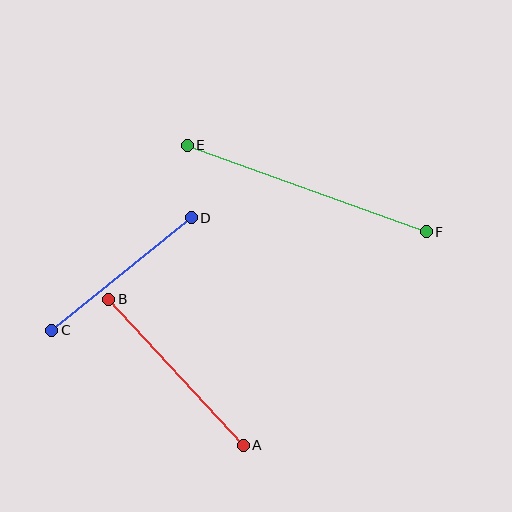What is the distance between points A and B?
The distance is approximately 199 pixels.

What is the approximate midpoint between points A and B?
The midpoint is at approximately (176, 372) pixels.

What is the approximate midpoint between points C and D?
The midpoint is at approximately (121, 274) pixels.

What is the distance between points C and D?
The distance is approximately 180 pixels.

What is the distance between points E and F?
The distance is approximately 254 pixels.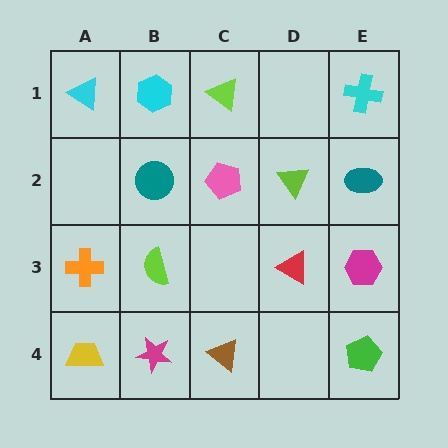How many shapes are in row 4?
4 shapes.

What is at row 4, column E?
A green pentagon.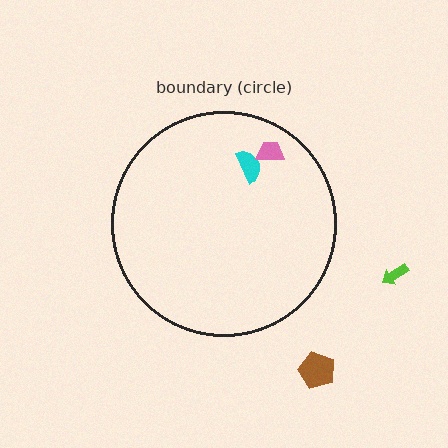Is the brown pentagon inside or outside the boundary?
Outside.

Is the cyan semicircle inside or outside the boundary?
Inside.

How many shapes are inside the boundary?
2 inside, 2 outside.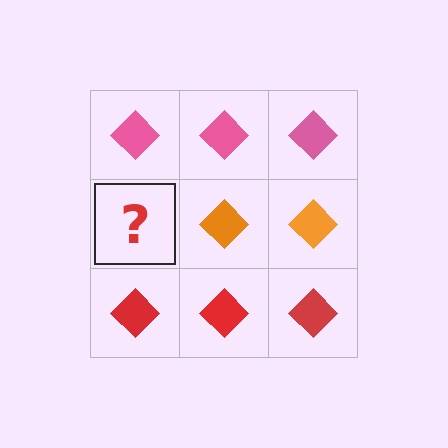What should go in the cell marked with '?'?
The missing cell should contain an orange diamond.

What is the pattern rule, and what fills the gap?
The rule is that each row has a consistent color. The gap should be filled with an orange diamond.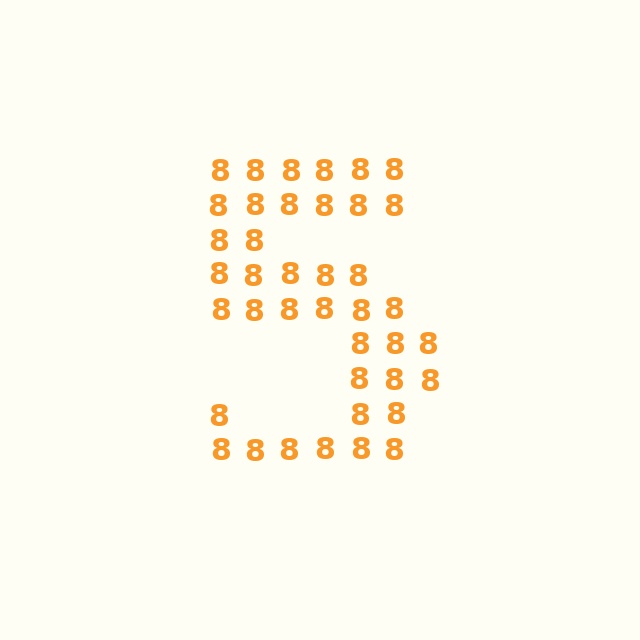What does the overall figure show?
The overall figure shows the digit 5.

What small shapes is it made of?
It is made of small digit 8's.